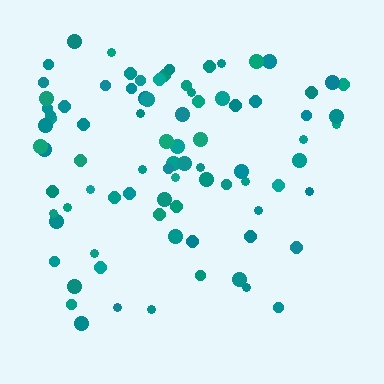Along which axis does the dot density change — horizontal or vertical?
Vertical.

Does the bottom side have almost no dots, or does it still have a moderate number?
Still a moderate number, just noticeably fewer than the top.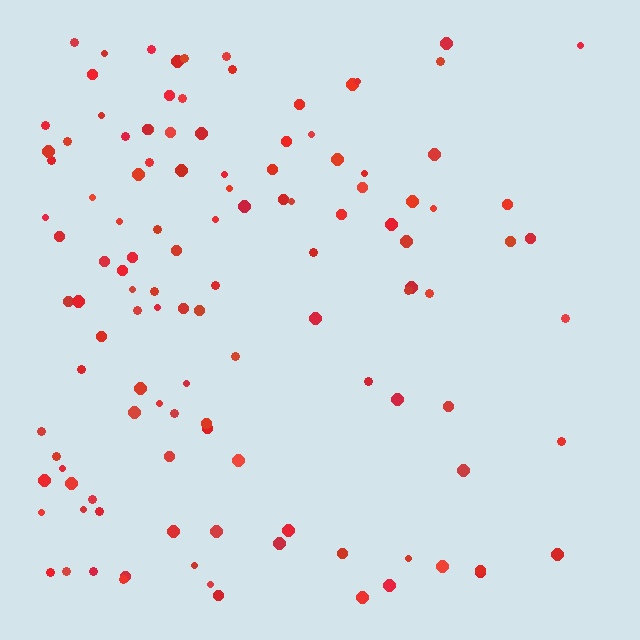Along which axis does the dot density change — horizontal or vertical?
Horizontal.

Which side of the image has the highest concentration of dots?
The left.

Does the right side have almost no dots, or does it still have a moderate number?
Still a moderate number, just noticeably fewer than the left.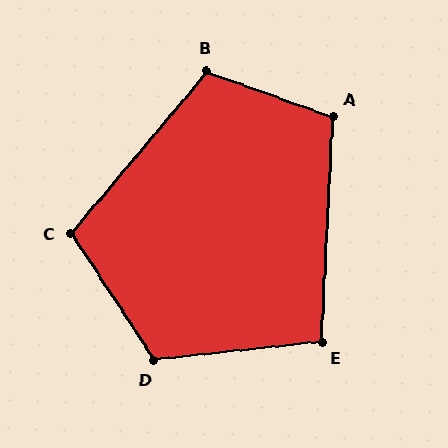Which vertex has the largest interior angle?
D, at approximately 117 degrees.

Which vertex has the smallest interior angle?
E, at approximately 99 degrees.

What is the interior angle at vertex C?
Approximately 107 degrees (obtuse).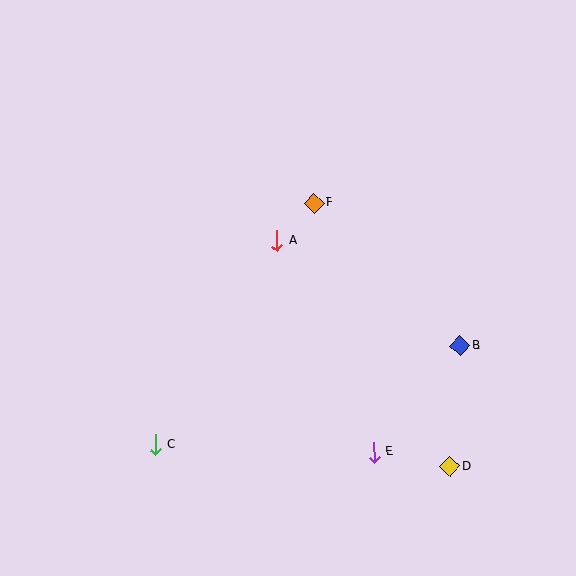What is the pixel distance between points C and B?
The distance between C and B is 321 pixels.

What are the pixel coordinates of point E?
Point E is at (374, 452).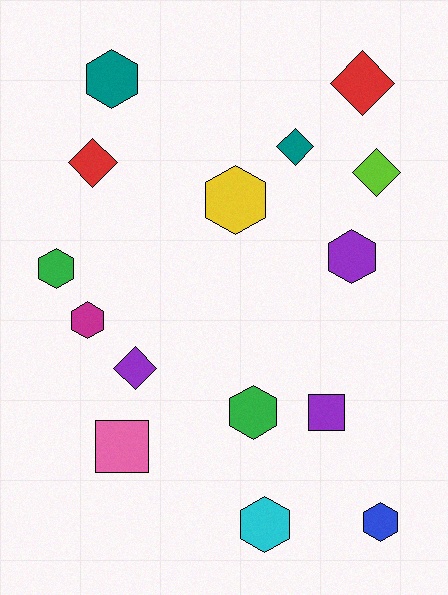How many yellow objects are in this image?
There is 1 yellow object.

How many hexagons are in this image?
There are 8 hexagons.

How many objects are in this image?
There are 15 objects.